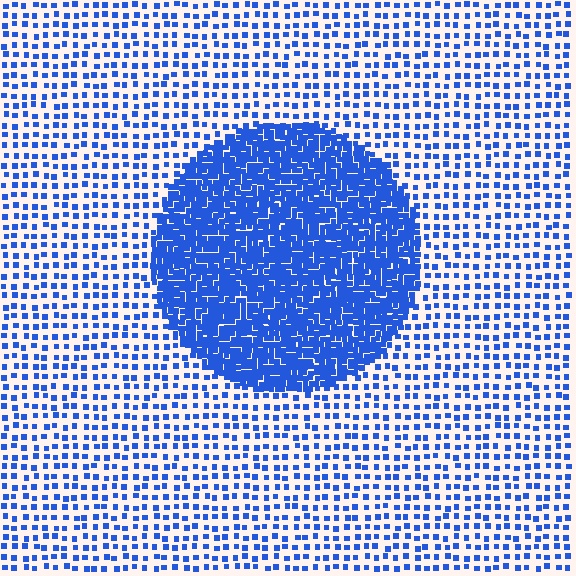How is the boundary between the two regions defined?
The boundary is defined by a change in element density (approximately 3.2x ratio). All elements are the same color, size, and shape.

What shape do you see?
I see a circle.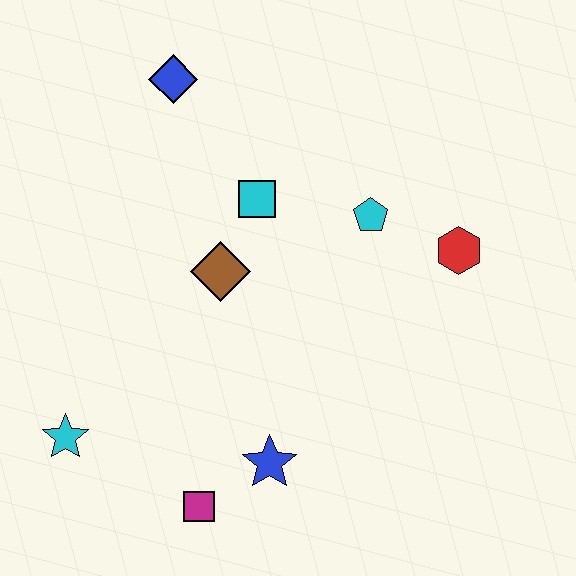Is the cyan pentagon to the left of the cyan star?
No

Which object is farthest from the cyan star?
The red hexagon is farthest from the cyan star.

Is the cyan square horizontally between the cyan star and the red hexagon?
Yes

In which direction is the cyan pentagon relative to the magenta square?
The cyan pentagon is above the magenta square.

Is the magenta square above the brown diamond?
No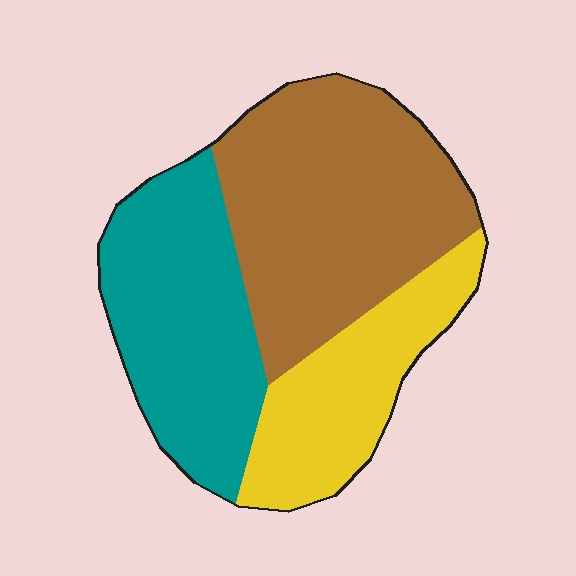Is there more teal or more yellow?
Teal.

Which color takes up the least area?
Yellow, at roughly 25%.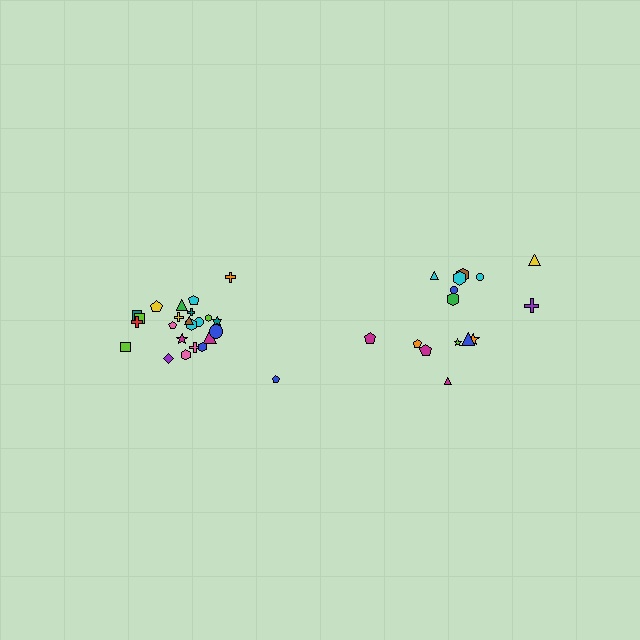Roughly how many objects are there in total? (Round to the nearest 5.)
Roughly 40 objects in total.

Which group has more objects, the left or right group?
The left group.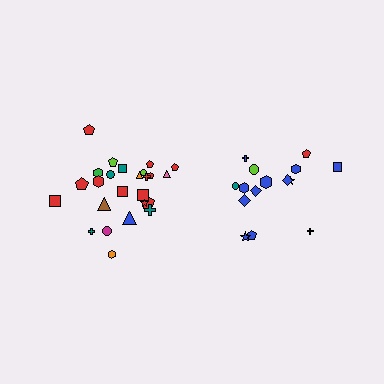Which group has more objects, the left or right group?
The left group.